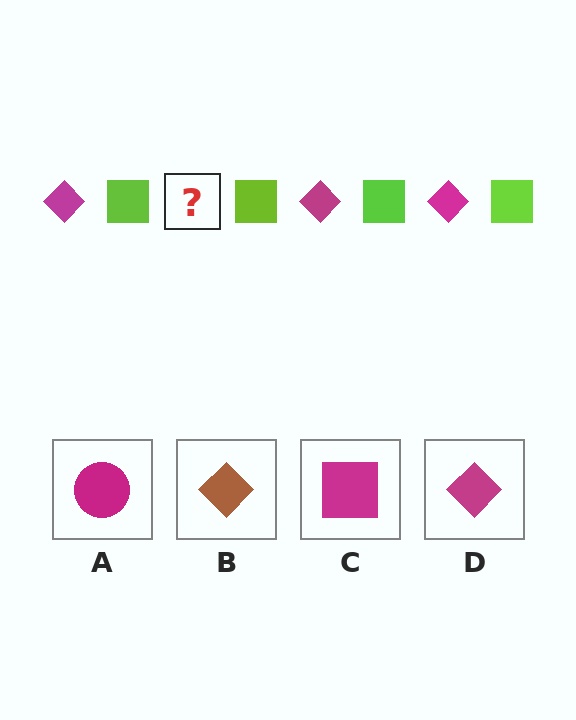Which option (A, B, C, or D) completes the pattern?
D.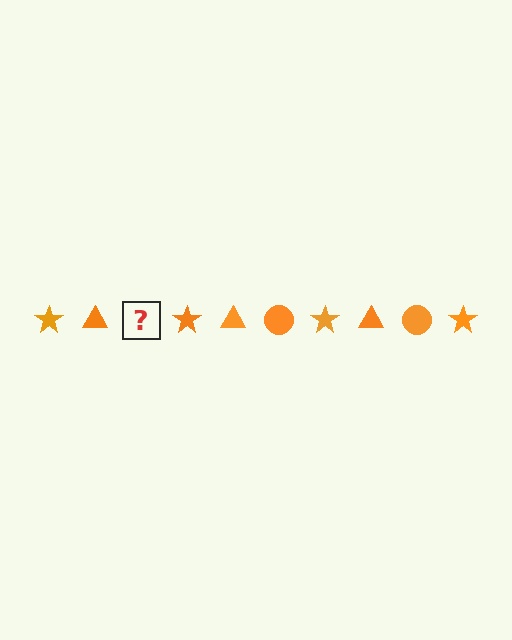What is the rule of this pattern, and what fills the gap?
The rule is that the pattern cycles through star, triangle, circle shapes in orange. The gap should be filled with an orange circle.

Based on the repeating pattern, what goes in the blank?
The blank should be an orange circle.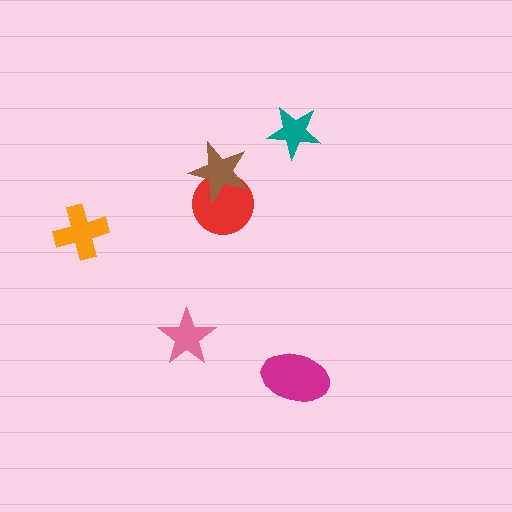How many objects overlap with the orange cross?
0 objects overlap with the orange cross.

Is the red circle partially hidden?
Yes, it is partially covered by another shape.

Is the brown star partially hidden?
No, no other shape covers it.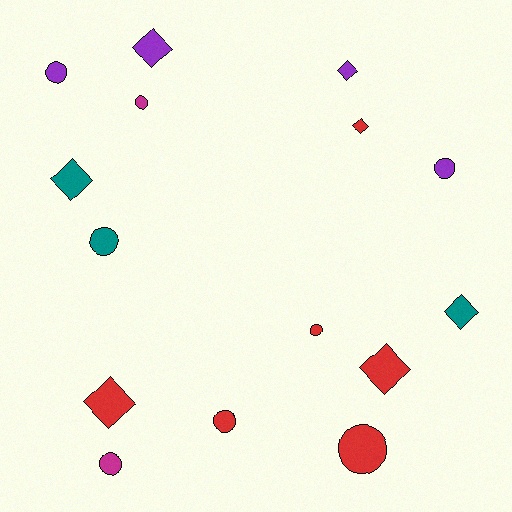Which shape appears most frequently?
Circle, with 8 objects.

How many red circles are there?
There are 3 red circles.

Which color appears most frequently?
Red, with 6 objects.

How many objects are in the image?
There are 15 objects.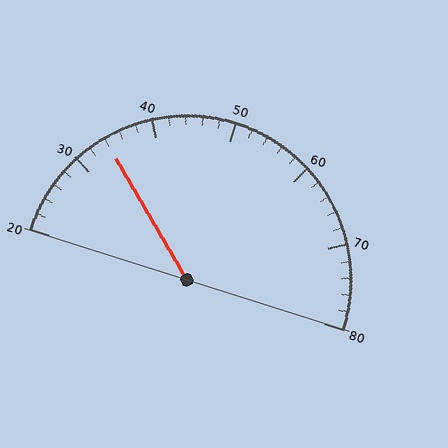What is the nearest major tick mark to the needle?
The nearest major tick mark is 30.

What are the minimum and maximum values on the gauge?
The gauge ranges from 20 to 80.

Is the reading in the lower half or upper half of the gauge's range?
The reading is in the lower half of the range (20 to 80).